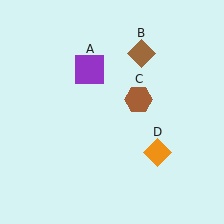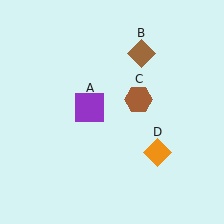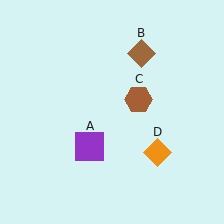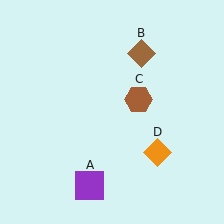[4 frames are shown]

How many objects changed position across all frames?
1 object changed position: purple square (object A).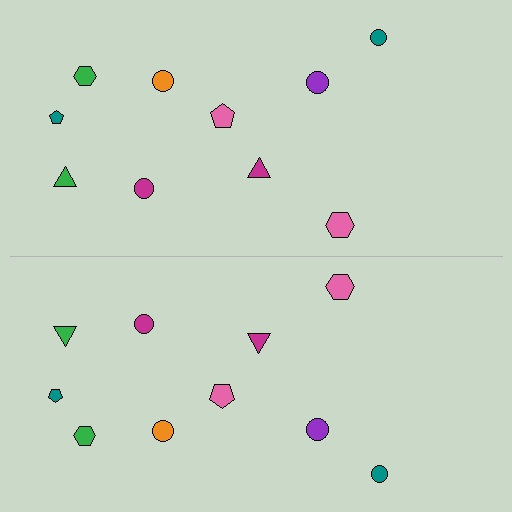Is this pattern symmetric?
Yes, this pattern has bilateral (reflection) symmetry.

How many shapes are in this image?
There are 20 shapes in this image.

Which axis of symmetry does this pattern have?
The pattern has a horizontal axis of symmetry running through the center of the image.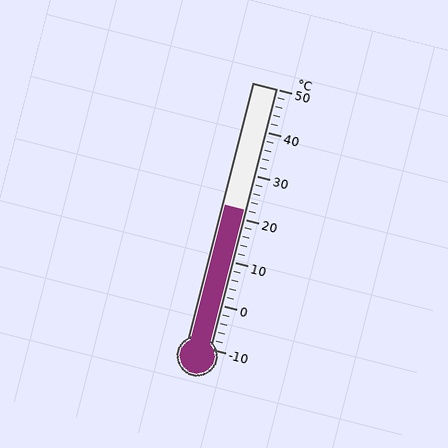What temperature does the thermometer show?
The thermometer shows approximately 22°C.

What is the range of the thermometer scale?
The thermometer scale ranges from -10°C to 50°C.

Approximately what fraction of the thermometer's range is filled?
The thermometer is filled to approximately 55% of its range.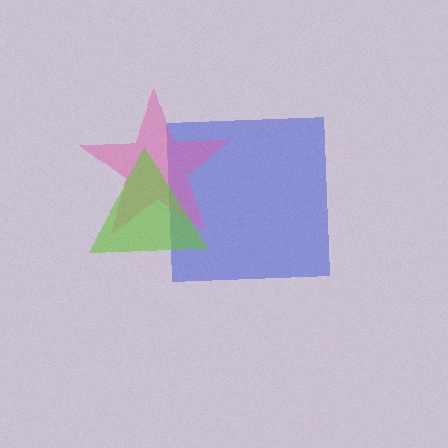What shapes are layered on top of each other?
The layered shapes are: a blue square, a pink star, a lime triangle.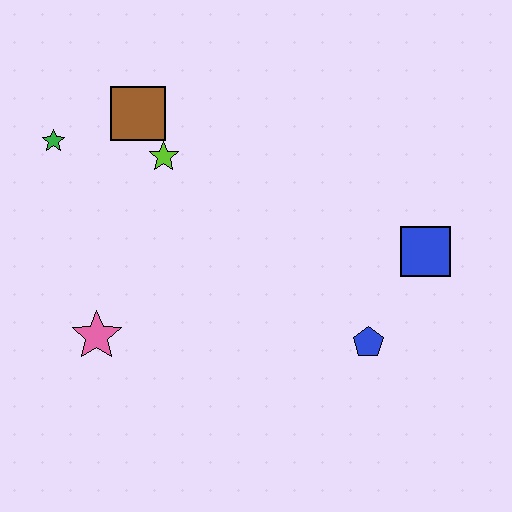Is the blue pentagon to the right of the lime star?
Yes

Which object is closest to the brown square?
The lime star is closest to the brown square.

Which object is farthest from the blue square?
The green star is farthest from the blue square.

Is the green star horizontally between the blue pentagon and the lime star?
No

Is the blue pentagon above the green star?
No